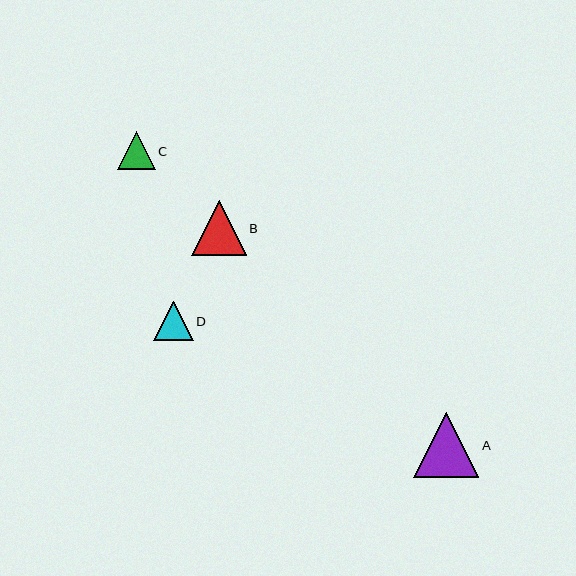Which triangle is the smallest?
Triangle C is the smallest with a size of approximately 37 pixels.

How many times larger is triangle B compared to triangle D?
Triangle B is approximately 1.4 times the size of triangle D.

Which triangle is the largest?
Triangle A is the largest with a size of approximately 65 pixels.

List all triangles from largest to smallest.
From largest to smallest: A, B, D, C.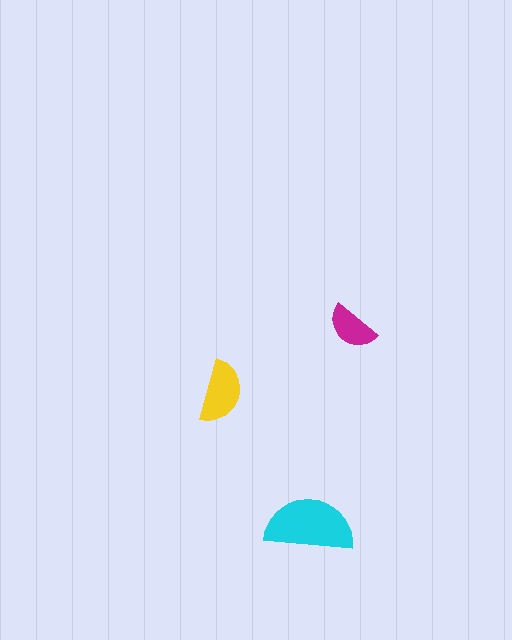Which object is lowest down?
The cyan semicircle is bottommost.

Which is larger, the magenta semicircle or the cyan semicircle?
The cyan one.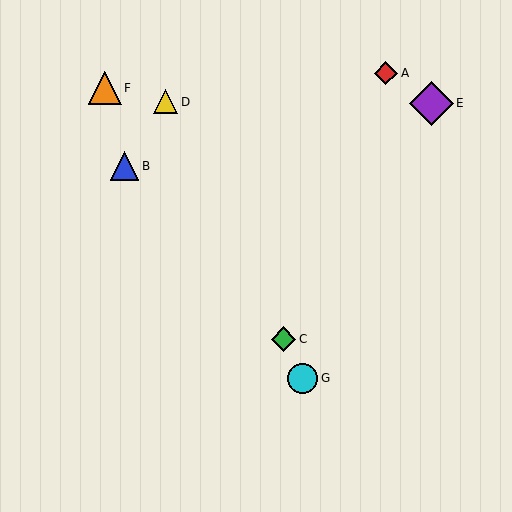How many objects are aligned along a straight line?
3 objects (C, D, G) are aligned along a straight line.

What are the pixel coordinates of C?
Object C is at (284, 339).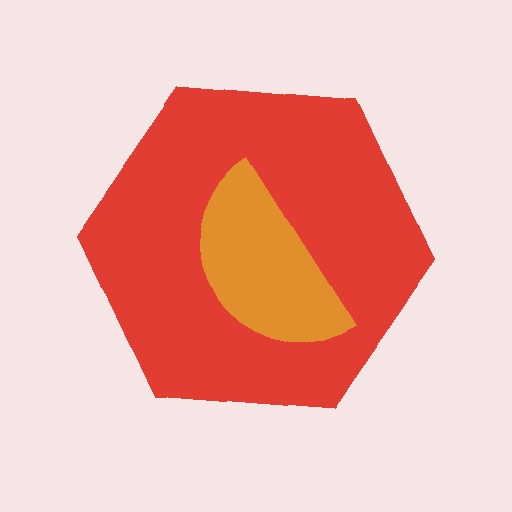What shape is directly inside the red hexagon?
The orange semicircle.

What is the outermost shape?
The red hexagon.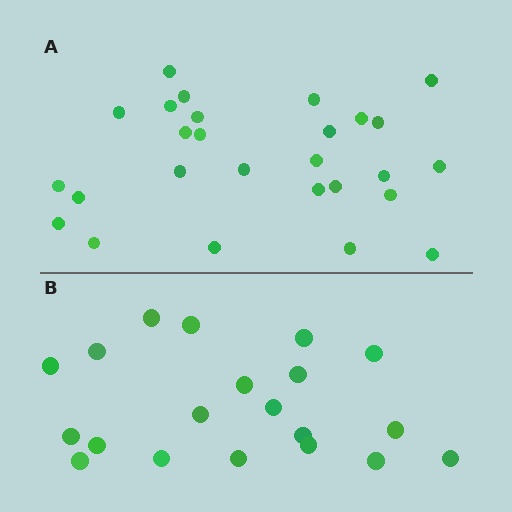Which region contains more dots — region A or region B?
Region A (the top region) has more dots.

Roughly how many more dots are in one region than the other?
Region A has roughly 8 or so more dots than region B.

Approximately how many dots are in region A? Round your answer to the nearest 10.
About 30 dots. (The exact count is 27, which rounds to 30.)